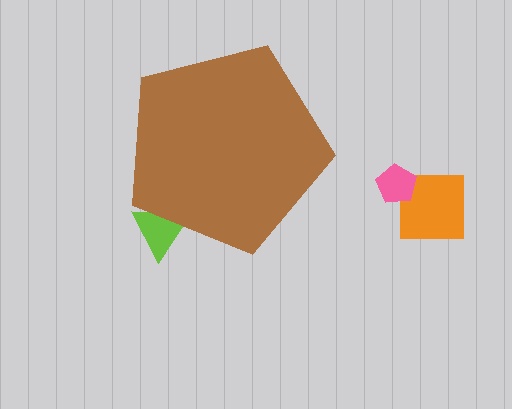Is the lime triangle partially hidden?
Yes, the lime triangle is partially hidden behind the brown pentagon.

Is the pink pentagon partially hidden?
No, the pink pentagon is fully visible.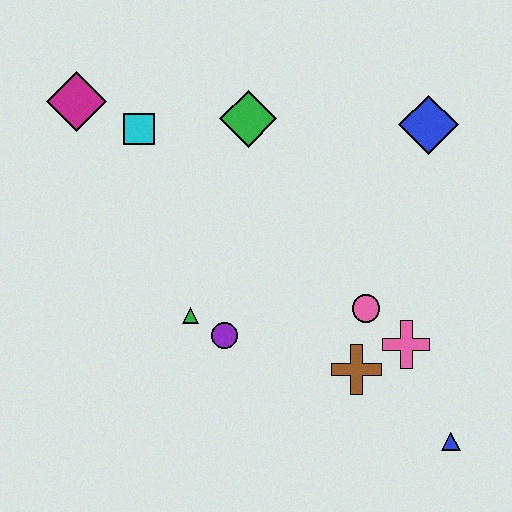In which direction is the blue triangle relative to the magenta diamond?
The blue triangle is to the right of the magenta diamond.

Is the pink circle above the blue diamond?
No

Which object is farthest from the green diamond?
The blue triangle is farthest from the green diamond.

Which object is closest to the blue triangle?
The pink cross is closest to the blue triangle.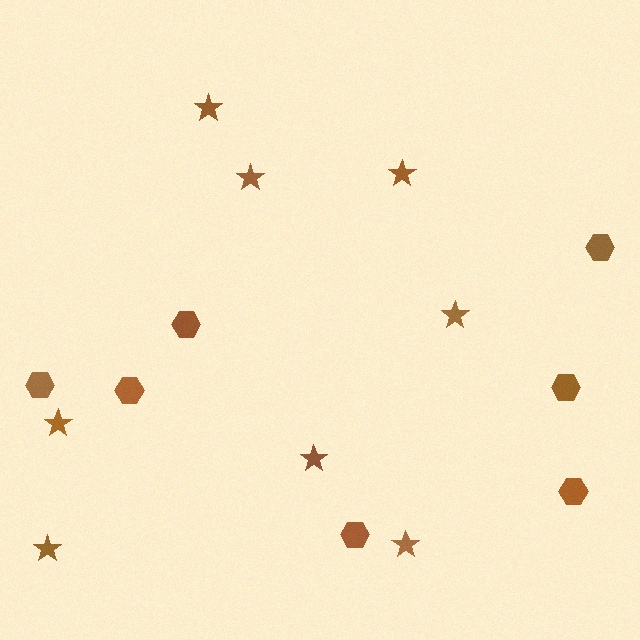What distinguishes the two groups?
There are 2 groups: one group of stars (8) and one group of hexagons (7).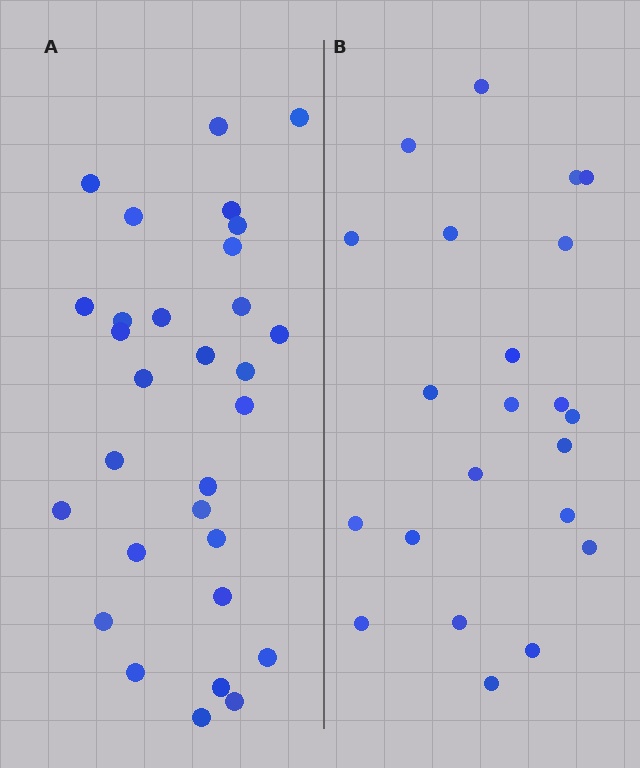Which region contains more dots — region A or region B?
Region A (the left region) has more dots.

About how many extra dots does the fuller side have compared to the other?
Region A has roughly 8 or so more dots than region B.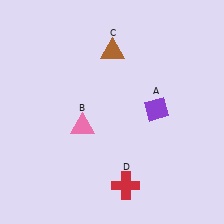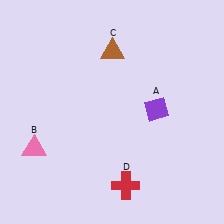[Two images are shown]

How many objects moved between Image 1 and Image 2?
1 object moved between the two images.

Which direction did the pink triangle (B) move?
The pink triangle (B) moved left.